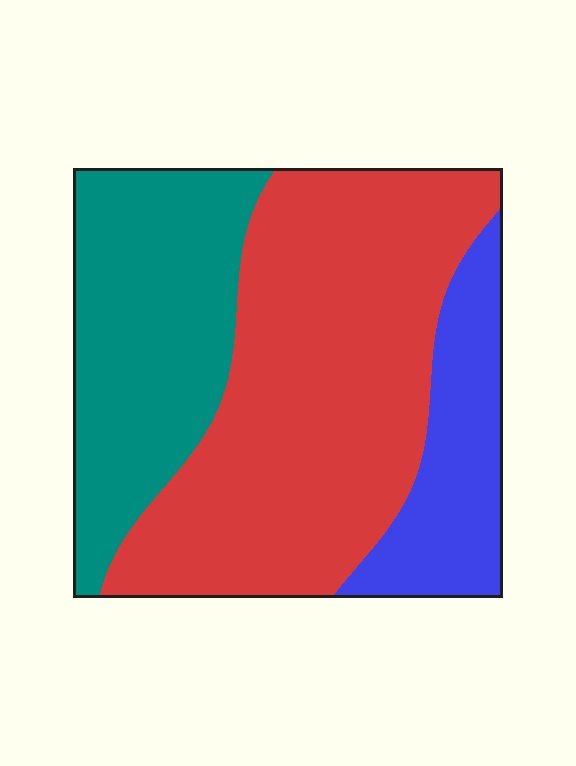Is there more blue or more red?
Red.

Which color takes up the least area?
Blue, at roughly 15%.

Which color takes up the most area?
Red, at roughly 55%.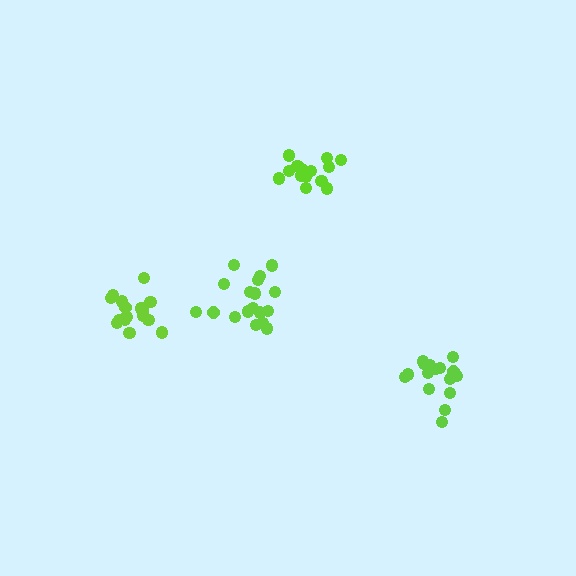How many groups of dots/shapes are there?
There are 4 groups.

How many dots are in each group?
Group 1: 16 dots, Group 2: 18 dots, Group 3: 15 dots, Group 4: 17 dots (66 total).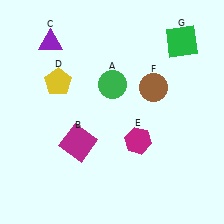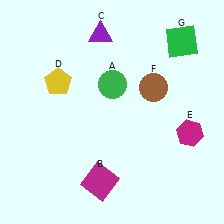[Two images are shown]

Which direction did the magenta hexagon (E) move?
The magenta hexagon (E) moved right.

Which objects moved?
The objects that moved are: the magenta square (B), the purple triangle (C), the magenta hexagon (E).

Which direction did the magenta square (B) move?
The magenta square (B) moved down.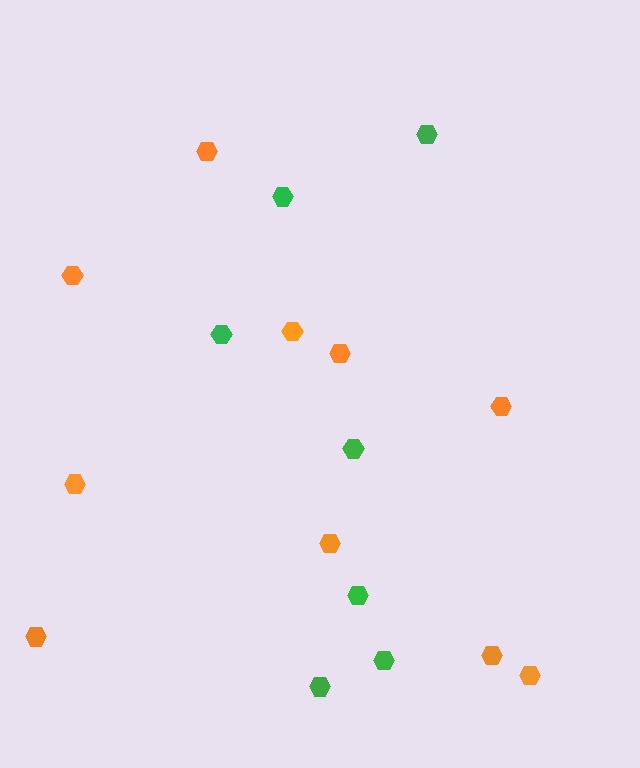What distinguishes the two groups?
There are 2 groups: one group of green hexagons (7) and one group of orange hexagons (10).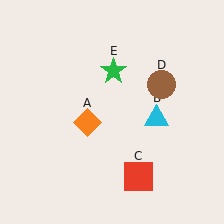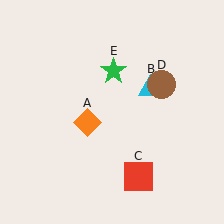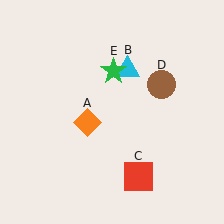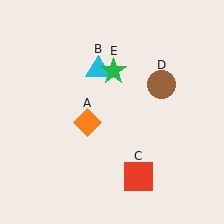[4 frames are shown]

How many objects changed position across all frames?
1 object changed position: cyan triangle (object B).